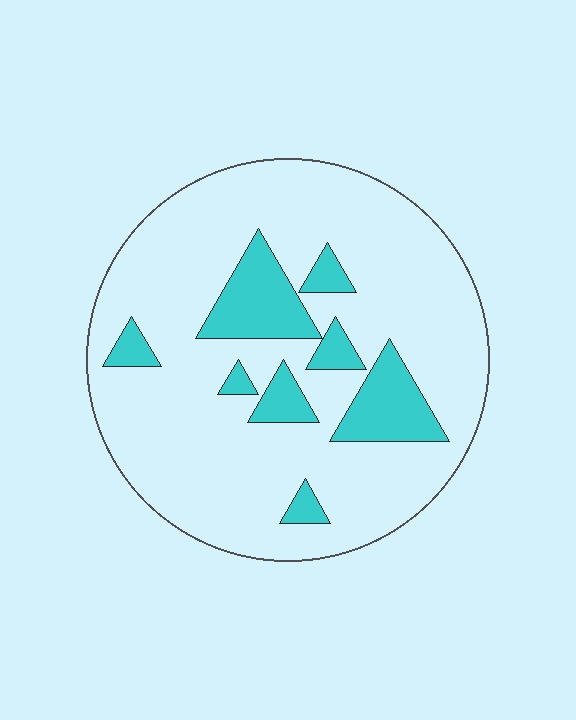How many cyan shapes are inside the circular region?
8.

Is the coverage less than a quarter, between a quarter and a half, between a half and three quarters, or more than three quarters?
Less than a quarter.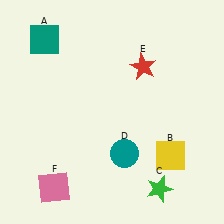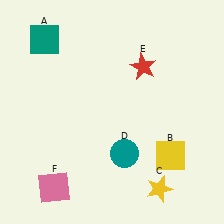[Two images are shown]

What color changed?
The star (C) changed from green in Image 1 to yellow in Image 2.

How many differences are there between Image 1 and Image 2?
There is 1 difference between the two images.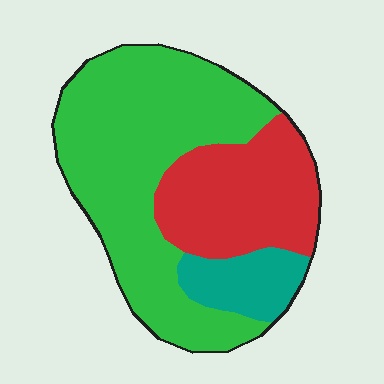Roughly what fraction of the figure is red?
Red covers 30% of the figure.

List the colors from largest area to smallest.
From largest to smallest: green, red, teal.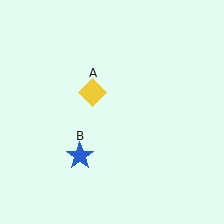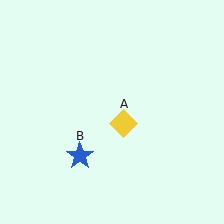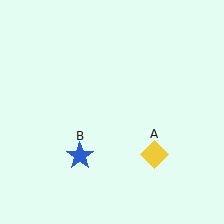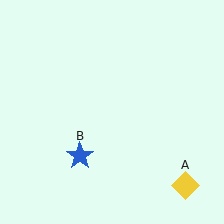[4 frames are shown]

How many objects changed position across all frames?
1 object changed position: yellow diamond (object A).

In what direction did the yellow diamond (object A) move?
The yellow diamond (object A) moved down and to the right.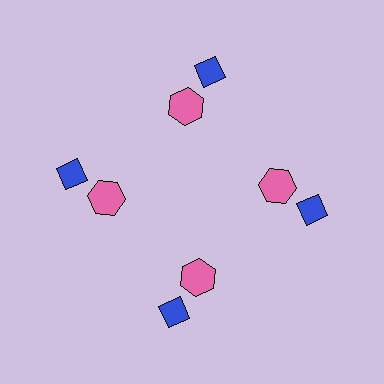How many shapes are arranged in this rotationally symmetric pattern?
There are 8 shapes, arranged in 4 groups of 2.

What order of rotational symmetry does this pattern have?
This pattern has 4-fold rotational symmetry.